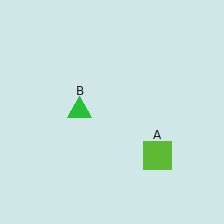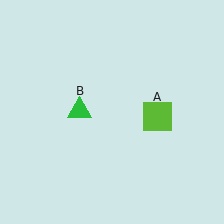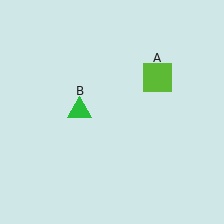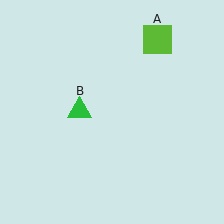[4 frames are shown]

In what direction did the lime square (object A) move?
The lime square (object A) moved up.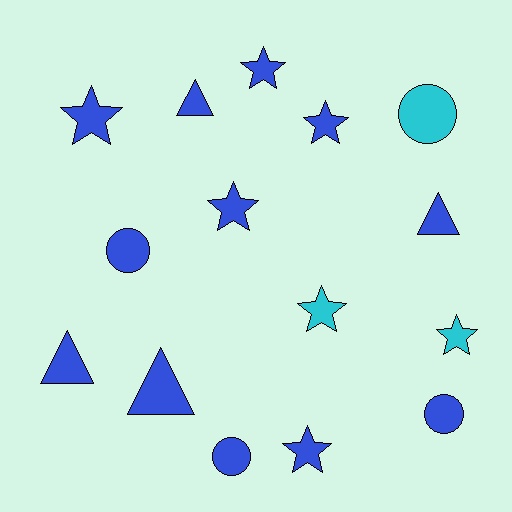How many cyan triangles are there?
There are no cyan triangles.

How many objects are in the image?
There are 15 objects.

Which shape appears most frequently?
Star, with 7 objects.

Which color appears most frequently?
Blue, with 12 objects.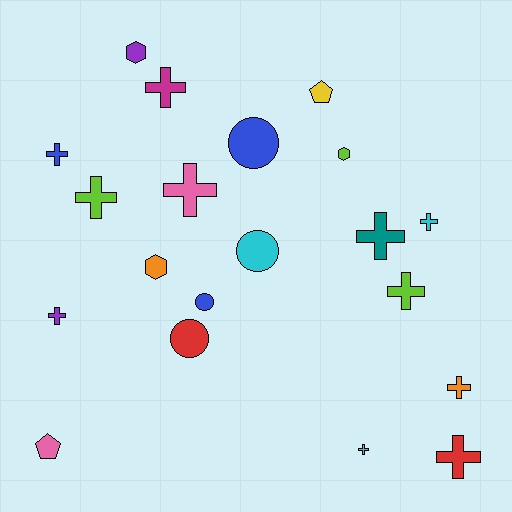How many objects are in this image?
There are 20 objects.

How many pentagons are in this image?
There are 2 pentagons.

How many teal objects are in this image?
There is 1 teal object.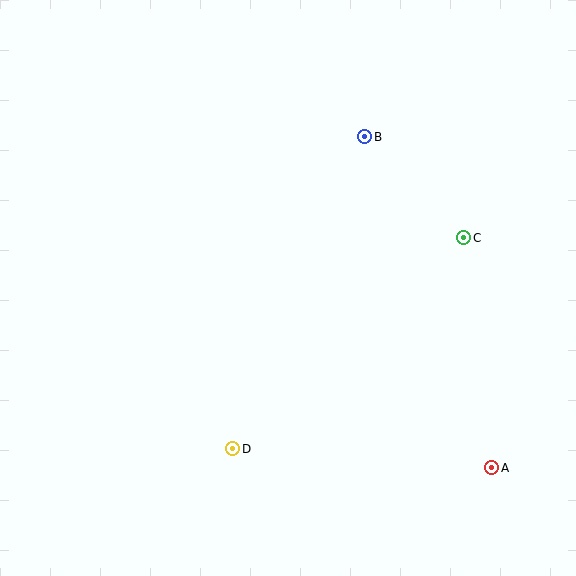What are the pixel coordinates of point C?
Point C is at (464, 238).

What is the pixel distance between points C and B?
The distance between C and B is 141 pixels.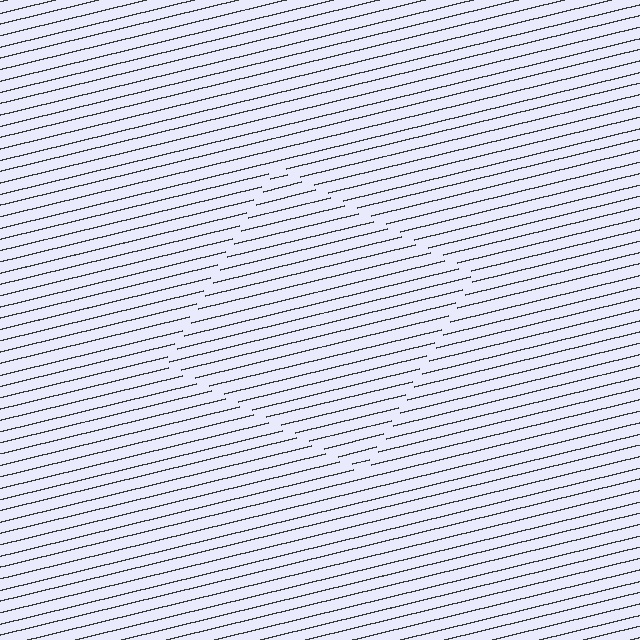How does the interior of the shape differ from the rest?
The interior of the shape contains the same grating, shifted by half a period — the contour is defined by the phase discontinuity where line-ends from the inner and outer gratings abut.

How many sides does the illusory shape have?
4 sides — the line-ends trace a square.